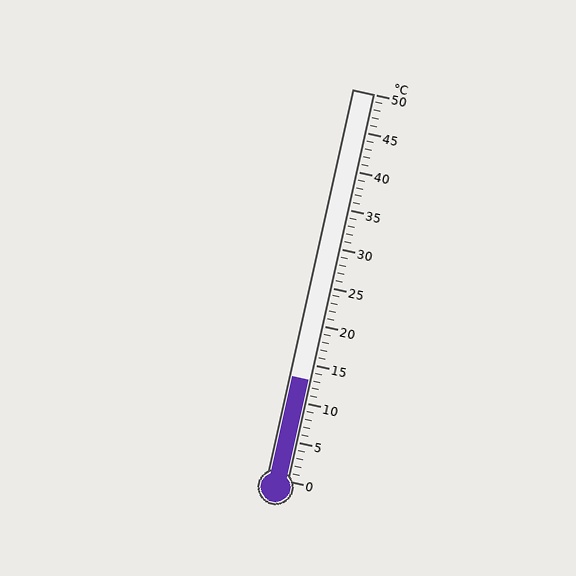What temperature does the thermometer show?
The thermometer shows approximately 13°C.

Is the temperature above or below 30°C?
The temperature is below 30°C.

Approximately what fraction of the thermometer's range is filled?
The thermometer is filled to approximately 25% of its range.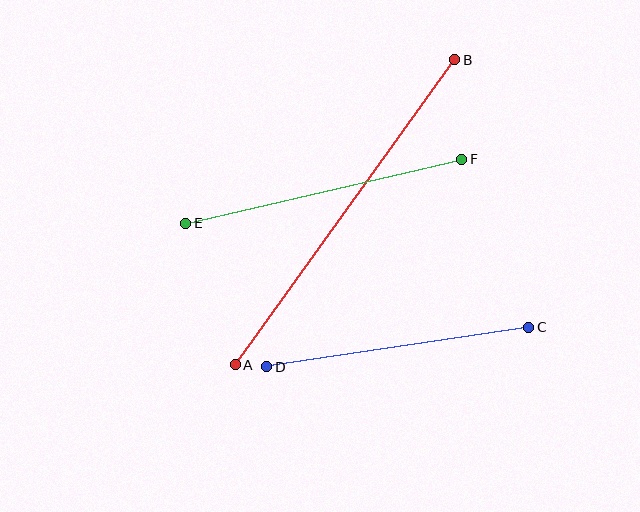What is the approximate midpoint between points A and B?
The midpoint is at approximately (345, 212) pixels.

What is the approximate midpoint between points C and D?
The midpoint is at approximately (398, 347) pixels.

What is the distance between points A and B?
The distance is approximately 376 pixels.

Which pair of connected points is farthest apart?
Points A and B are farthest apart.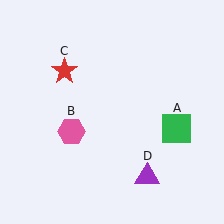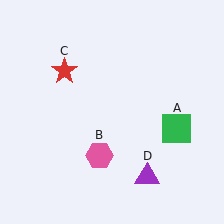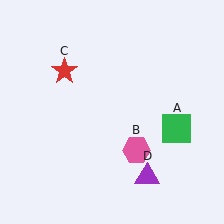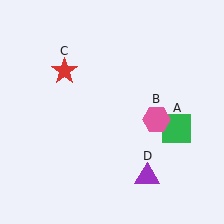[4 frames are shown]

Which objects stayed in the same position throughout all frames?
Green square (object A) and red star (object C) and purple triangle (object D) remained stationary.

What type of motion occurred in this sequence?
The pink hexagon (object B) rotated counterclockwise around the center of the scene.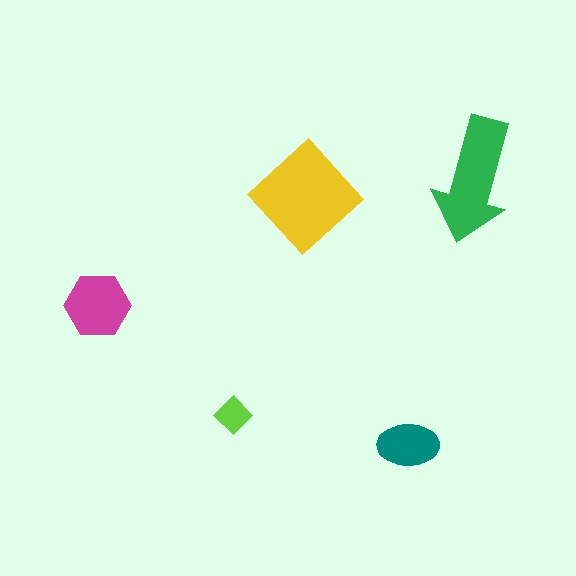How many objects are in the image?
There are 5 objects in the image.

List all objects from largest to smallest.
The yellow diamond, the green arrow, the magenta hexagon, the teal ellipse, the lime diamond.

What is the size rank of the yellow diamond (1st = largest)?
1st.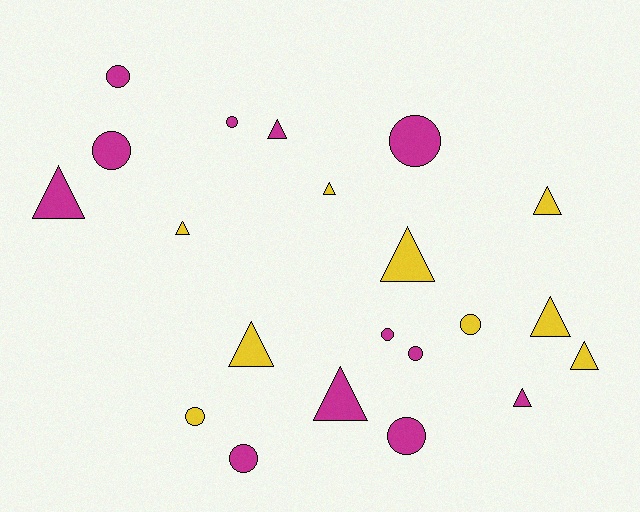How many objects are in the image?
There are 21 objects.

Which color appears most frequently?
Magenta, with 12 objects.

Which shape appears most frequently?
Triangle, with 11 objects.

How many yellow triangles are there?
There are 7 yellow triangles.